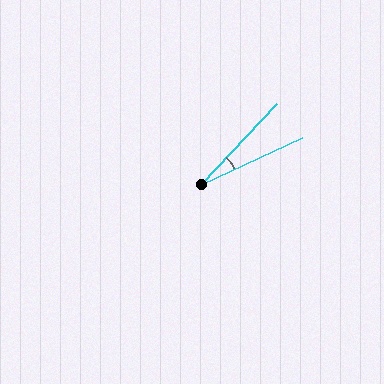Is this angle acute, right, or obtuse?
It is acute.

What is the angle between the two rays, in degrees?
Approximately 22 degrees.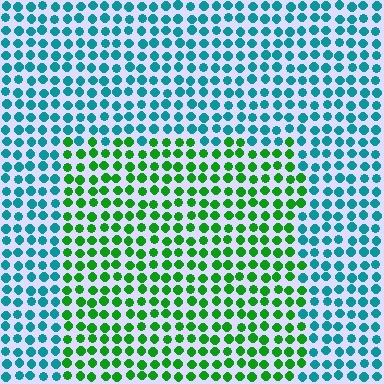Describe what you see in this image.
The image is filled with small teal elements in a uniform arrangement. A rectangle-shaped region is visible where the elements are tinted to a slightly different hue, forming a subtle color boundary.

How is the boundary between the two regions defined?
The boundary is defined purely by a slight shift in hue (about 59 degrees). Spacing, size, and orientation are identical on both sides.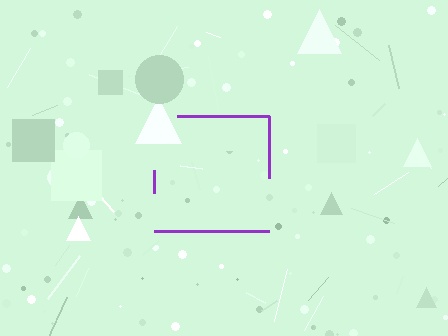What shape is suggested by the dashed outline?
The dashed outline suggests a square.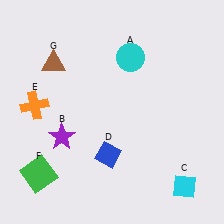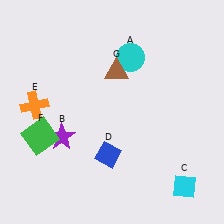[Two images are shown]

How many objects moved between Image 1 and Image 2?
2 objects moved between the two images.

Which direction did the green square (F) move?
The green square (F) moved up.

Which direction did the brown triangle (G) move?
The brown triangle (G) moved right.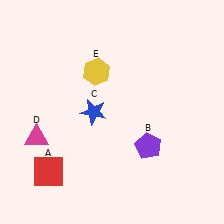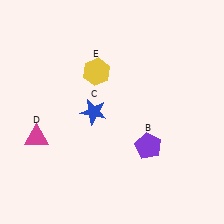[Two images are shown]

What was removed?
The red square (A) was removed in Image 2.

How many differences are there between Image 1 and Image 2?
There is 1 difference between the two images.